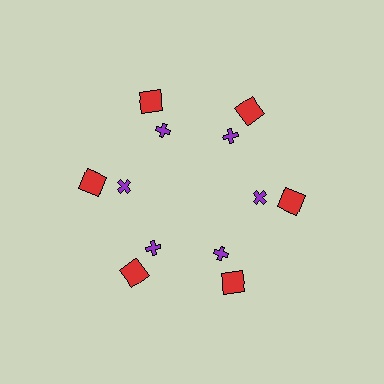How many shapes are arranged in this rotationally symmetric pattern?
There are 12 shapes, arranged in 6 groups of 2.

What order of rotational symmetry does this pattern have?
This pattern has 6-fold rotational symmetry.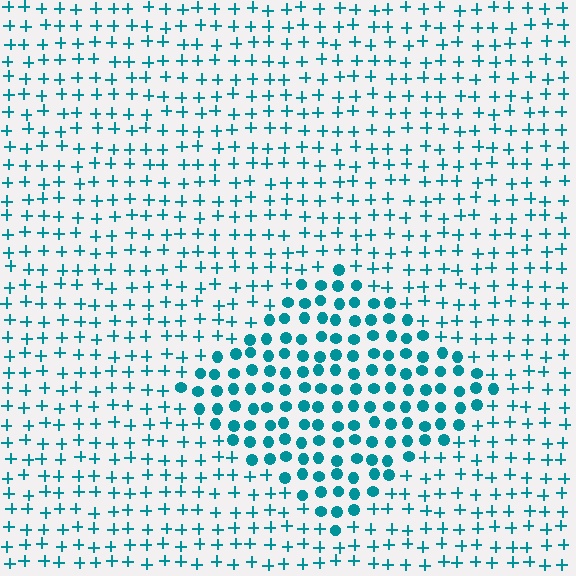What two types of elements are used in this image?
The image uses circles inside the diamond region and plus signs outside it.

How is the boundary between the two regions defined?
The boundary is defined by a change in element shape: circles inside vs. plus signs outside. All elements share the same color and spacing.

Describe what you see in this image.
The image is filled with small teal elements arranged in a uniform grid. A diamond-shaped region contains circles, while the surrounding area contains plus signs. The boundary is defined purely by the change in element shape.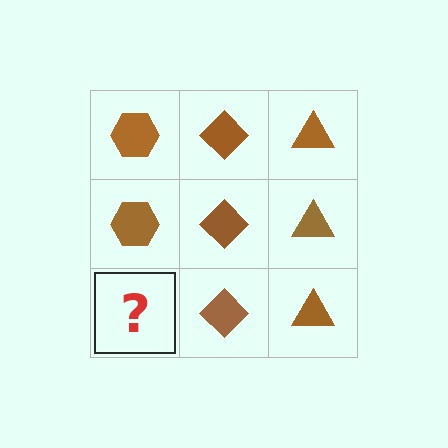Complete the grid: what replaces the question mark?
The question mark should be replaced with a brown hexagon.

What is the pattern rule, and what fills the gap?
The rule is that each column has a consistent shape. The gap should be filled with a brown hexagon.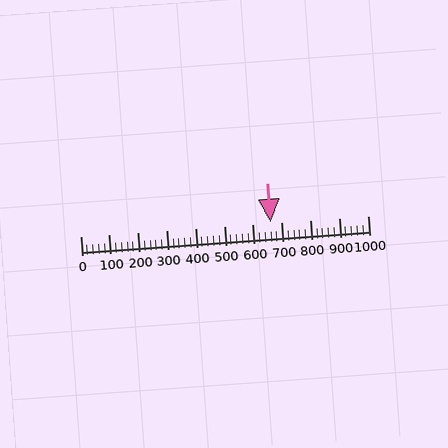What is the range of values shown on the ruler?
The ruler shows values from 0 to 1000.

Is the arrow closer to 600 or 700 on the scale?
The arrow is closer to 700.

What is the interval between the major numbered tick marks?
The major tick marks are spaced 100 units apart.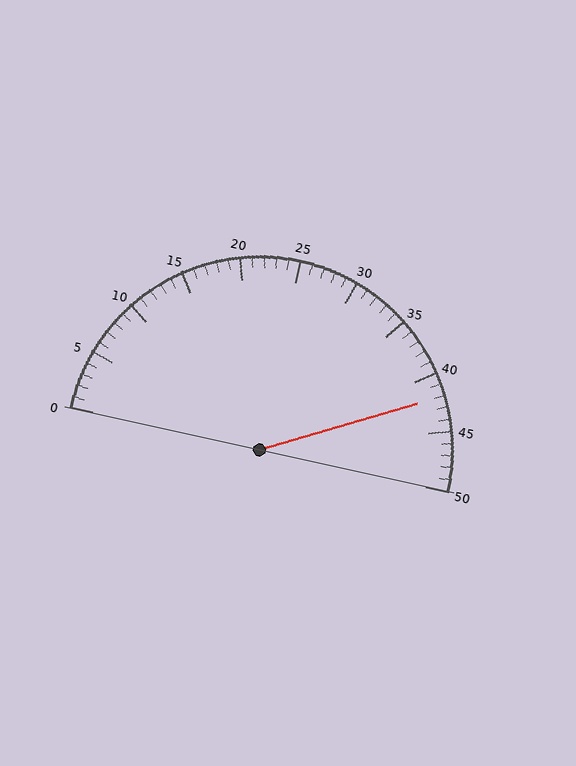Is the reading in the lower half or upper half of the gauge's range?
The reading is in the upper half of the range (0 to 50).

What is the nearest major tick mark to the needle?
The nearest major tick mark is 40.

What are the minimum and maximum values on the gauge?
The gauge ranges from 0 to 50.